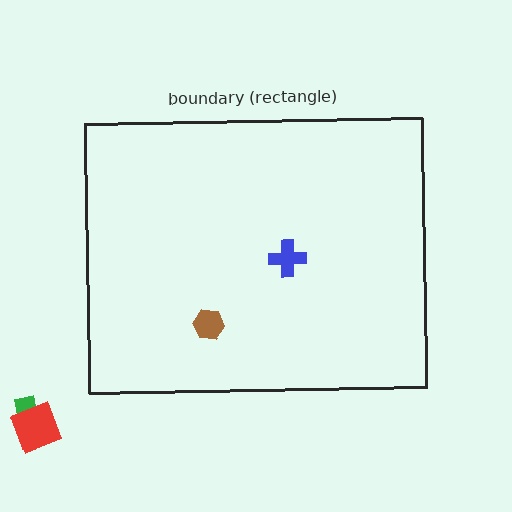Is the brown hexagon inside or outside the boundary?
Inside.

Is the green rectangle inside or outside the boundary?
Outside.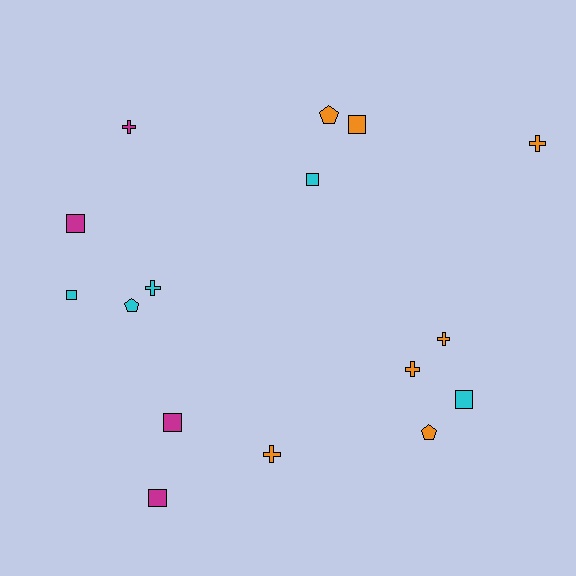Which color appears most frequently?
Orange, with 7 objects.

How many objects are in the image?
There are 16 objects.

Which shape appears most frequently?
Square, with 7 objects.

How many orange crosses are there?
There are 4 orange crosses.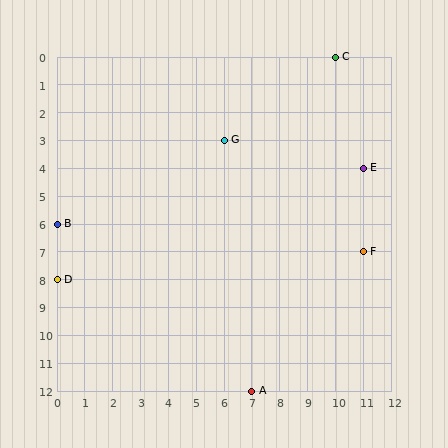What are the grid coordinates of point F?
Point F is at grid coordinates (11, 7).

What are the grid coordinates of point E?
Point E is at grid coordinates (11, 4).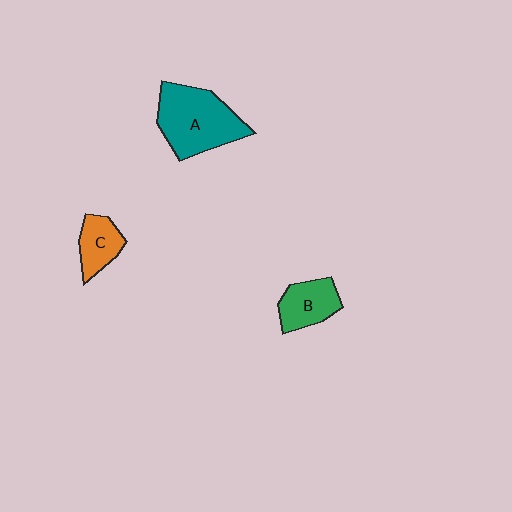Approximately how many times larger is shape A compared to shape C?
Approximately 2.2 times.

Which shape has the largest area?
Shape A (teal).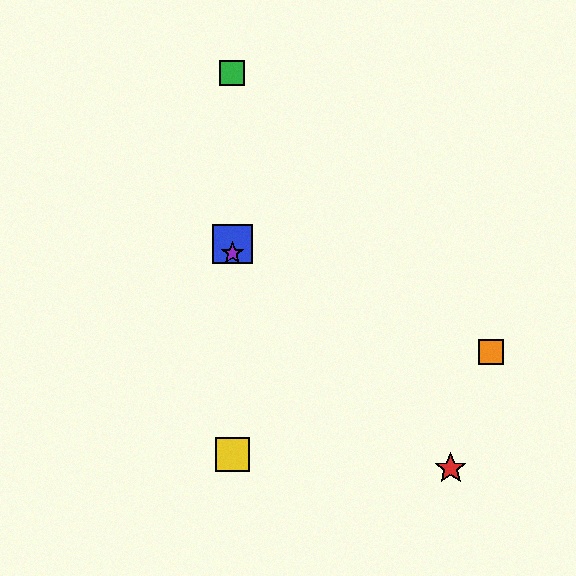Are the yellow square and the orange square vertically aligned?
No, the yellow square is at x≈232 and the orange square is at x≈491.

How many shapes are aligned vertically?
4 shapes (the blue square, the green square, the yellow square, the purple star) are aligned vertically.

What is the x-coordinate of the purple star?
The purple star is at x≈232.